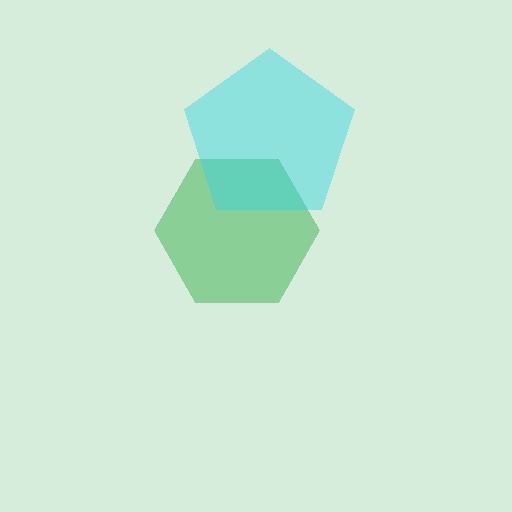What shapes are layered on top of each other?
The layered shapes are: a green hexagon, a cyan pentagon.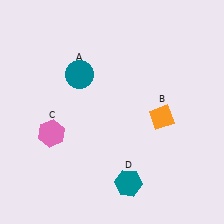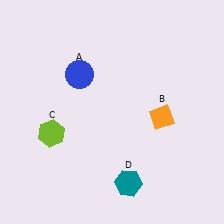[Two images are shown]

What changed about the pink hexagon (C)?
In Image 1, C is pink. In Image 2, it changed to lime.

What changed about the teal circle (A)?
In Image 1, A is teal. In Image 2, it changed to blue.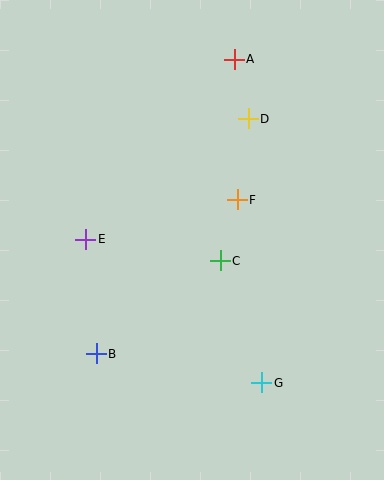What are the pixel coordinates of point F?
Point F is at (237, 200).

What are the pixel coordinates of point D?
Point D is at (248, 119).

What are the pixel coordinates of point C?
Point C is at (220, 261).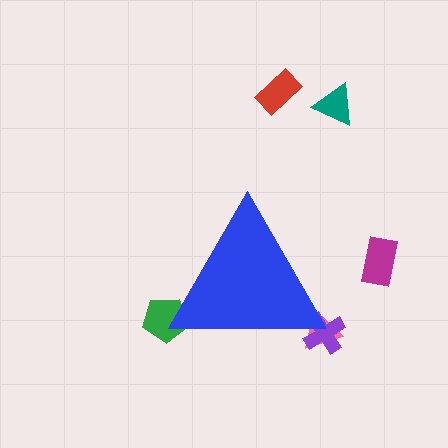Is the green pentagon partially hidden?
Yes, the green pentagon is partially hidden behind the blue triangle.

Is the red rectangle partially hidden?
No, the red rectangle is fully visible.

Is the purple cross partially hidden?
Yes, the purple cross is partially hidden behind the blue triangle.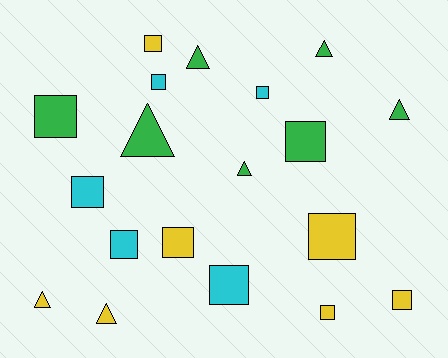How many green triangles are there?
There are 5 green triangles.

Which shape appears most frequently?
Square, with 12 objects.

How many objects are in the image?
There are 19 objects.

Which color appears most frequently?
Green, with 7 objects.